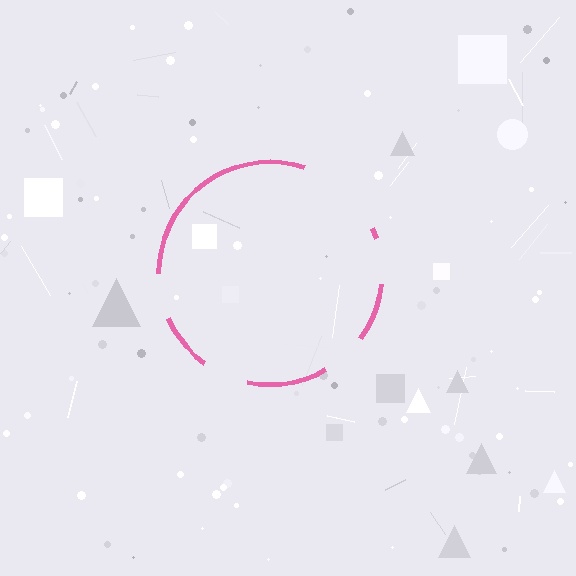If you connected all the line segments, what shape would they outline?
They would outline a circle.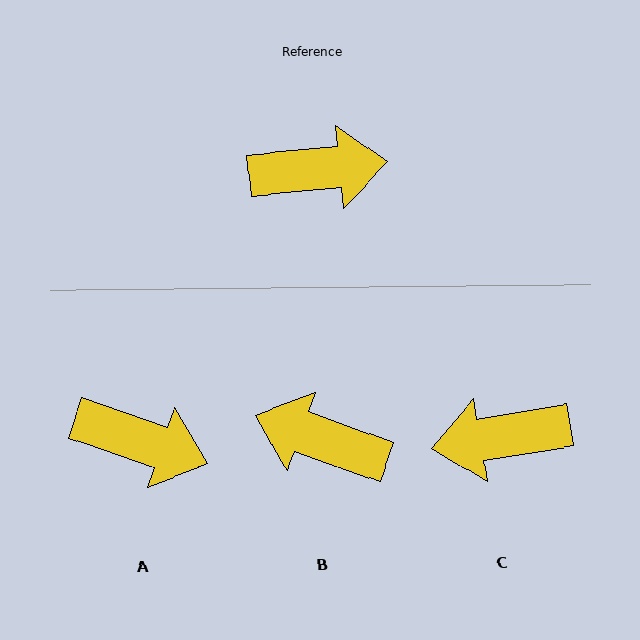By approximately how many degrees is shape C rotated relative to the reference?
Approximately 176 degrees clockwise.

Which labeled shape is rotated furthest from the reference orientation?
C, about 176 degrees away.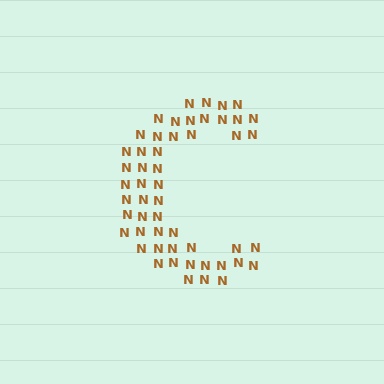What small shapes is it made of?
It is made of small letter N's.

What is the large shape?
The large shape is the letter C.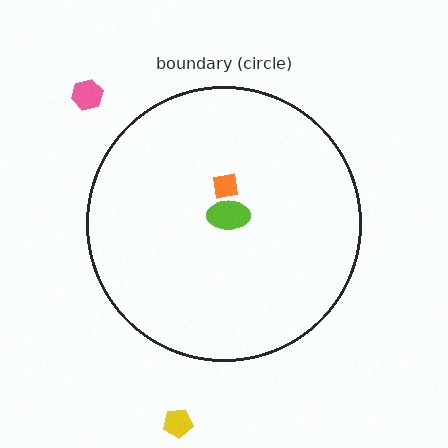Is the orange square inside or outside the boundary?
Inside.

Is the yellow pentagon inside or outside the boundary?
Outside.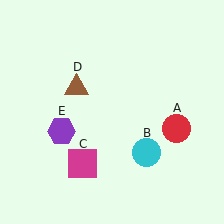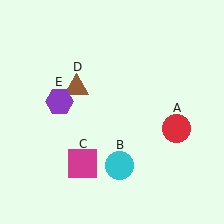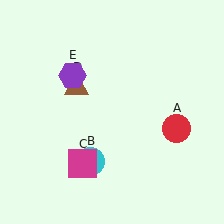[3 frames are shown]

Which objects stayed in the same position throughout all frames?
Red circle (object A) and magenta square (object C) and brown triangle (object D) remained stationary.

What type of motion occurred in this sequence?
The cyan circle (object B), purple hexagon (object E) rotated clockwise around the center of the scene.